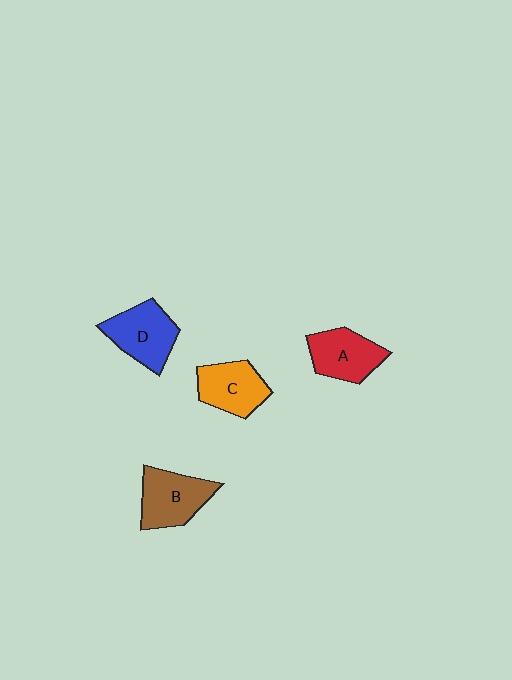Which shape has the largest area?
Shape D (blue).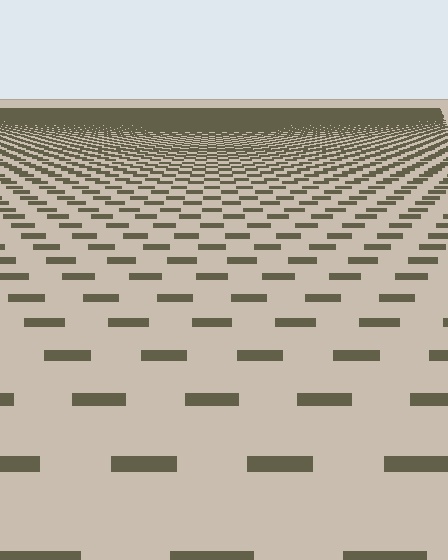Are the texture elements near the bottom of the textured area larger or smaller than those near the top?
Larger. Near the bottom, elements are closer to the viewer and appear at a bigger on-screen size.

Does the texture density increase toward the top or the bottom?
Density increases toward the top.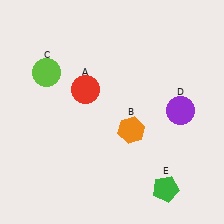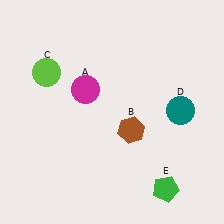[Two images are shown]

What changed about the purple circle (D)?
In Image 1, D is purple. In Image 2, it changed to teal.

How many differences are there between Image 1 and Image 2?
There are 3 differences between the two images.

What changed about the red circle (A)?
In Image 1, A is red. In Image 2, it changed to magenta.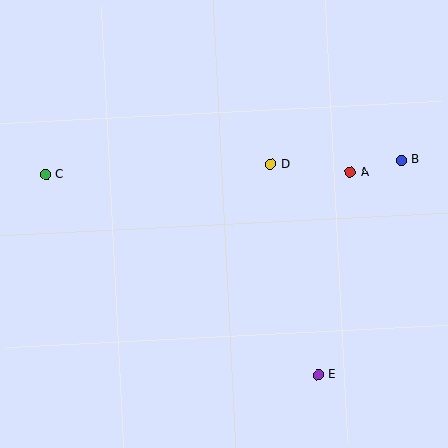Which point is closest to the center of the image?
Point D at (271, 164) is closest to the center.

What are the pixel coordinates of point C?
Point C is at (45, 175).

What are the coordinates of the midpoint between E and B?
The midpoint between E and B is at (360, 267).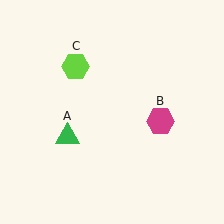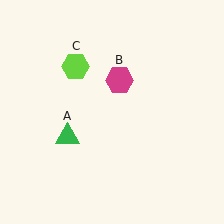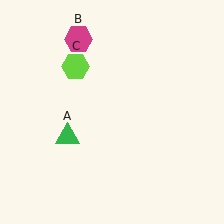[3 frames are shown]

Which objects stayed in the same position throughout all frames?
Green triangle (object A) and lime hexagon (object C) remained stationary.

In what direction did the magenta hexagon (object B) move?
The magenta hexagon (object B) moved up and to the left.